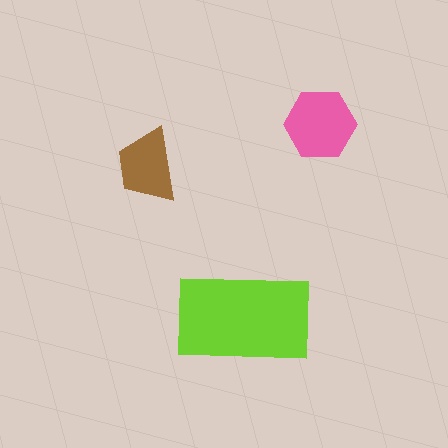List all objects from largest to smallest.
The lime rectangle, the pink hexagon, the brown trapezoid.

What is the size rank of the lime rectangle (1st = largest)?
1st.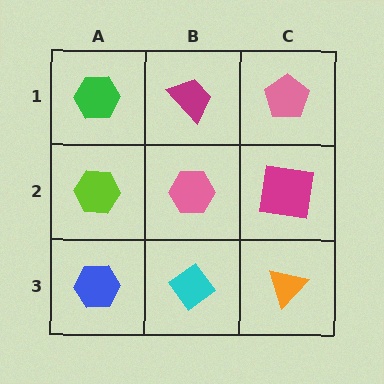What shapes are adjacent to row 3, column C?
A magenta square (row 2, column C), a cyan diamond (row 3, column B).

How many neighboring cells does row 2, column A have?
3.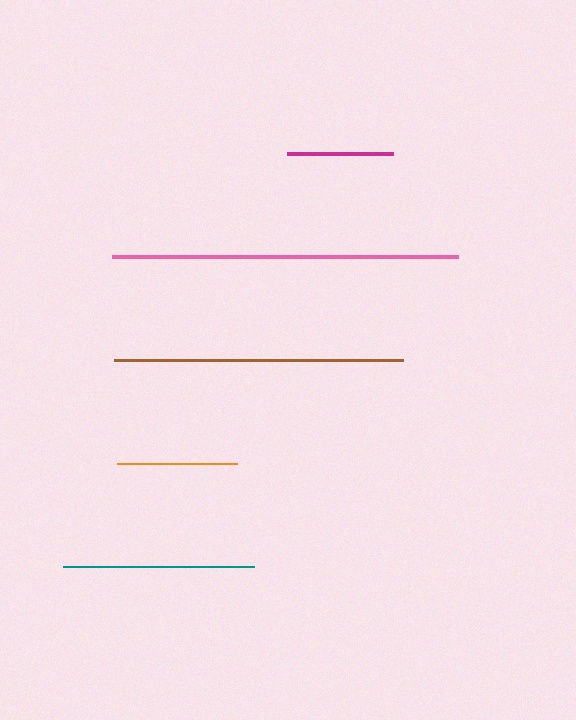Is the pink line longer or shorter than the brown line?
The pink line is longer than the brown line.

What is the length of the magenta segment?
The magenta segment is approximately 106 pixels long.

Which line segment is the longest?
The pink line is the longest at approximately 346 pixels.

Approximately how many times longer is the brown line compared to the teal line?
The brown line is approximately 1.5 times the length of the teal line.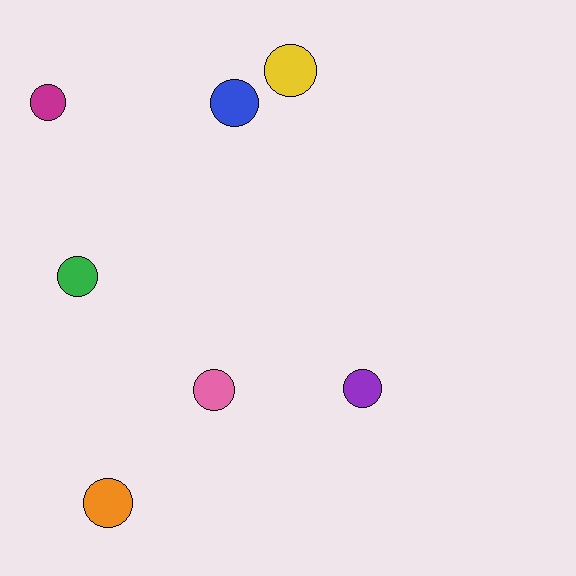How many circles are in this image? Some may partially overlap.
There are 7 circles.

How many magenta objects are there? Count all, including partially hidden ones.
There is 1 magenta object.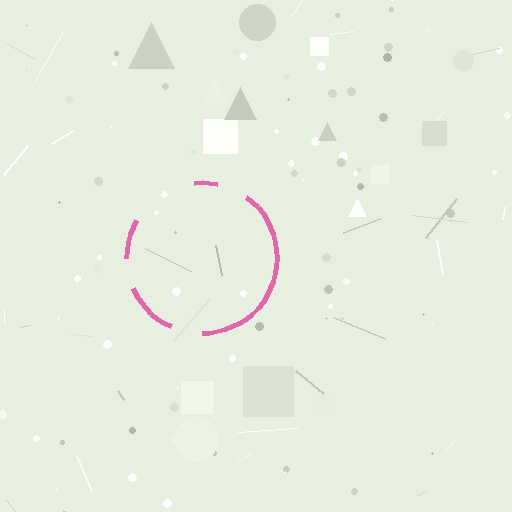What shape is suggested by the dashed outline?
The dashed outline suggests a circle.